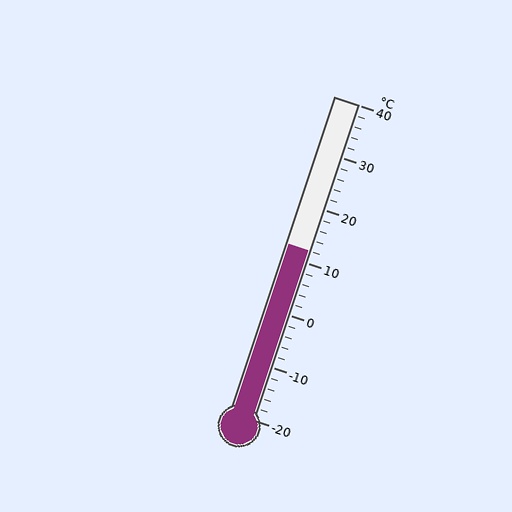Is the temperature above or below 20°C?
The temperature is below 20°C.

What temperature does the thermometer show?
The thermometer shows approximately 12°C.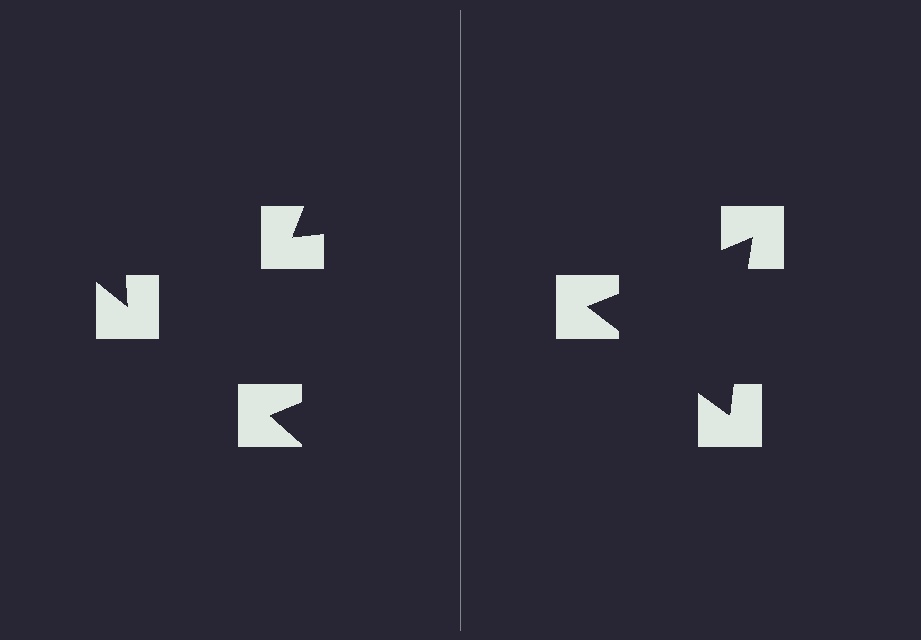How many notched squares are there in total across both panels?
6 — 3 on each side.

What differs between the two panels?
The notched squares are positioned identically on both sides; only the wedge orientations differ. On the right they align to a triangle; on the left they are misaligned.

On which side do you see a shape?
An illusory triangle appears on the right side. On the left side the wedge cuts are rotated, so no coherent shape forms.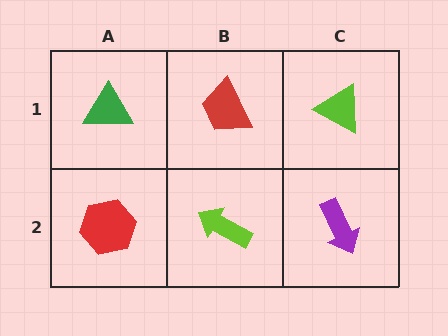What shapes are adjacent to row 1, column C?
A purple arrow (row 2, column C), a red trapezoid (row 1, column B).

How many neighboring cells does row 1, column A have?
2.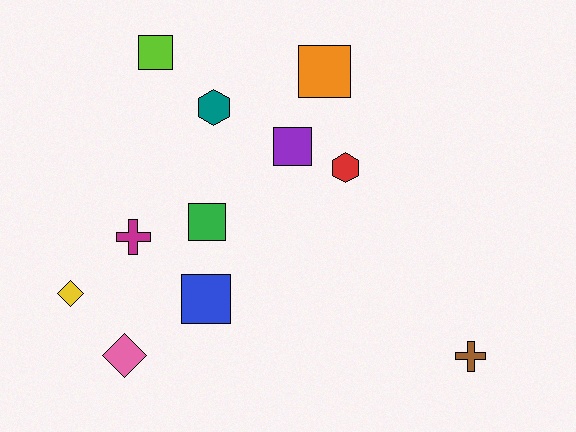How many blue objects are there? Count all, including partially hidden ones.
There is 1 blue object.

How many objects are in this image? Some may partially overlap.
There are 11 objects.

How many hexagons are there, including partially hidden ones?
There are 2 hexagons.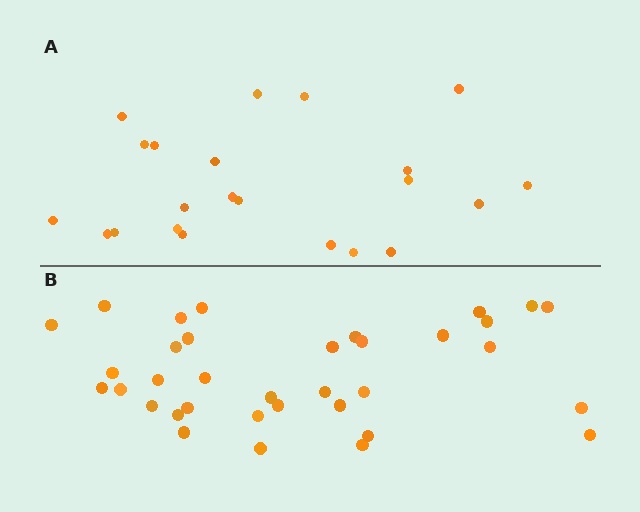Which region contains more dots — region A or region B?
Region B (the bottom region) has more dots.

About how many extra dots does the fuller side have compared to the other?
Region B has approximately 15 more dots than region A.